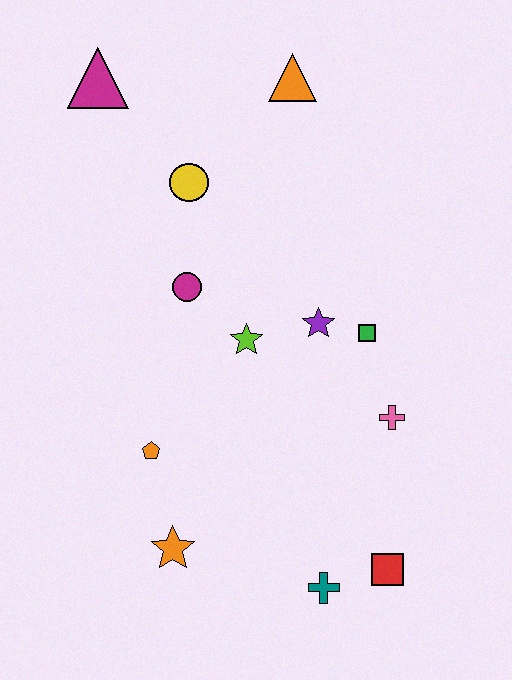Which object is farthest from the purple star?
The magenta triangle is farthest from the purple star.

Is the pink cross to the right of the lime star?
Yes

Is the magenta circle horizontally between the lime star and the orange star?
Yes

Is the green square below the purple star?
Yes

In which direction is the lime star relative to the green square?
The lime star is to the left of the green square.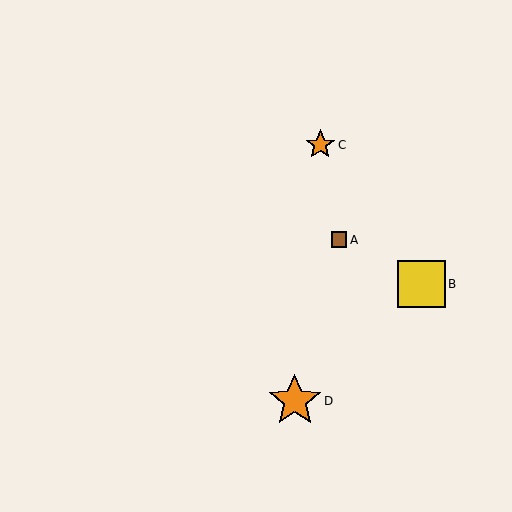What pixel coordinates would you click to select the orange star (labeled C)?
Click at (320, 145) to select the orange star C.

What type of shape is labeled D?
Shape D is an orange star.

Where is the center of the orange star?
The center of the orange star is at (295, 401).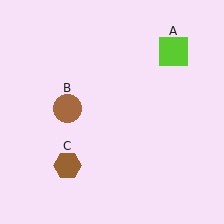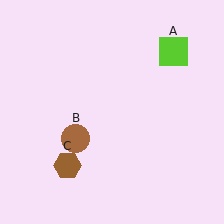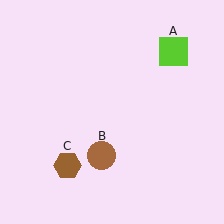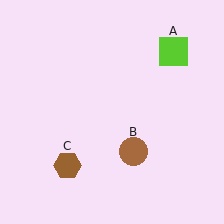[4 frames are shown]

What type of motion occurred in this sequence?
The brown circle (object B) rotated counterclockwise around the center of the scene.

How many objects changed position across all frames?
1 object changed position: brown circle (object B).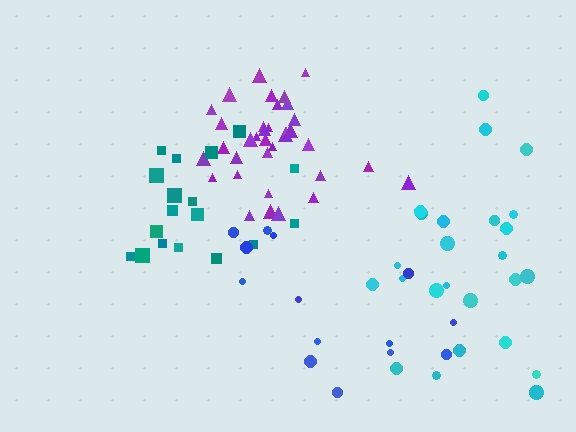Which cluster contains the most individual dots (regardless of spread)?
Purple (35).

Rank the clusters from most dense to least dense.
purple, cyan, teal, blue.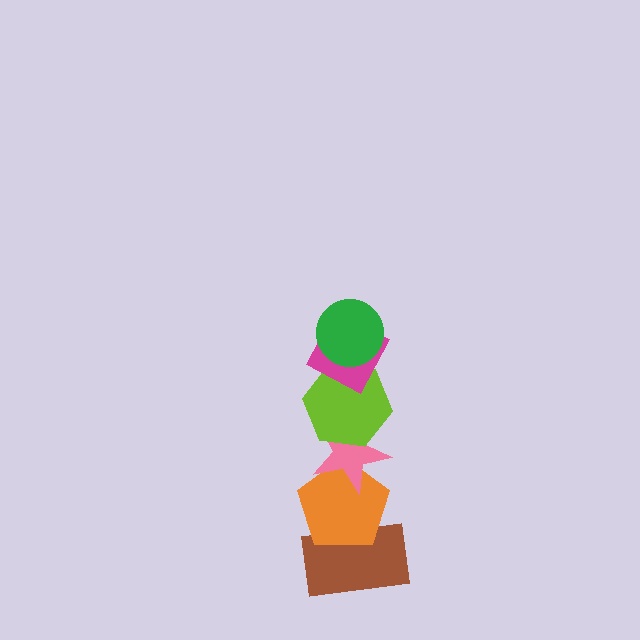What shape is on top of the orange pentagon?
The pink star is on top of the orange pentagon.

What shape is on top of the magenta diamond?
The green circle is on top of the magenta diamond.